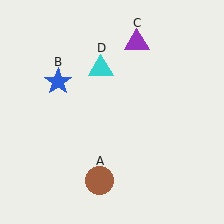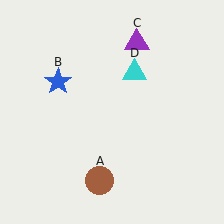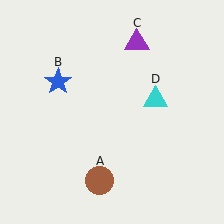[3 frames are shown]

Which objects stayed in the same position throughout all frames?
Brown circle (object A) and blue star (object B) and purple triangle (object C) remained stationary.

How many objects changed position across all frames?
1 object changed position: cyan triangle (object D).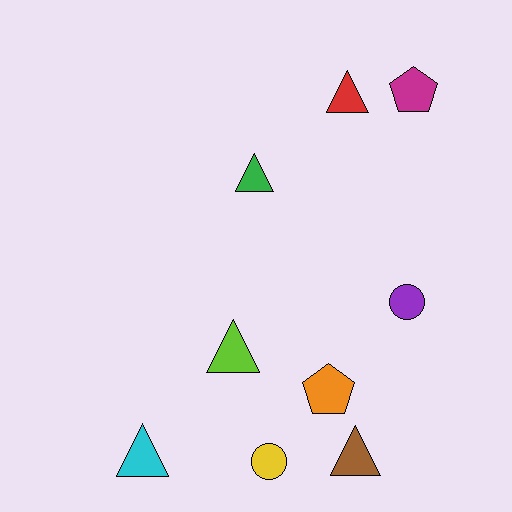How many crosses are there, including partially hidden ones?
There are no crosses.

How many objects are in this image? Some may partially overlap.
There are 9 objects.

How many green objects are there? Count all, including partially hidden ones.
There is 1 green object.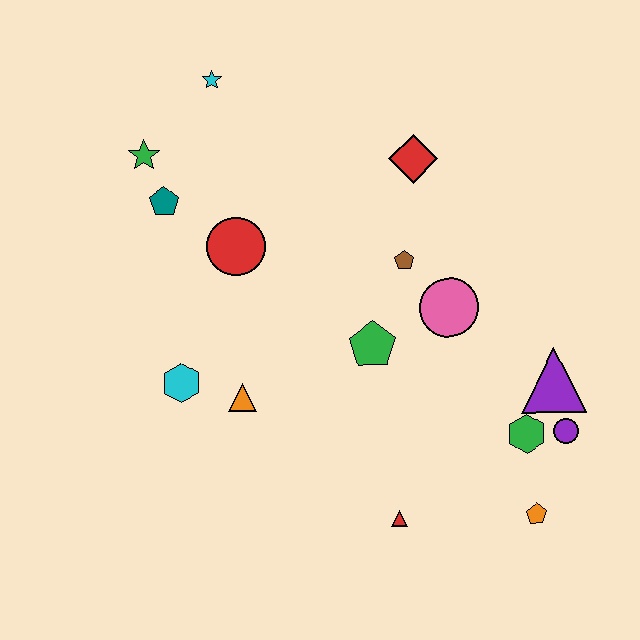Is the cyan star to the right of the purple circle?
No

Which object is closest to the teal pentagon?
The green star is closest to the teal pentagon.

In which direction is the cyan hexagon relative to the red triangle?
The cyan hexagon is to the left of the red triangle.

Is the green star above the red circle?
Yes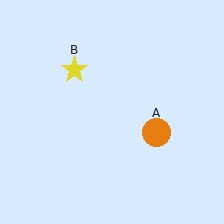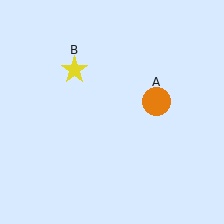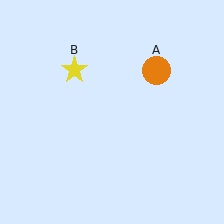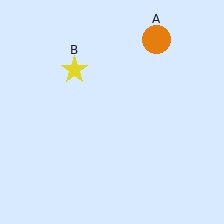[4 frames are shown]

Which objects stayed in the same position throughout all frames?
Yellow star (object B) remained stationary.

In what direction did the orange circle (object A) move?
The orange circle (object A) moved up.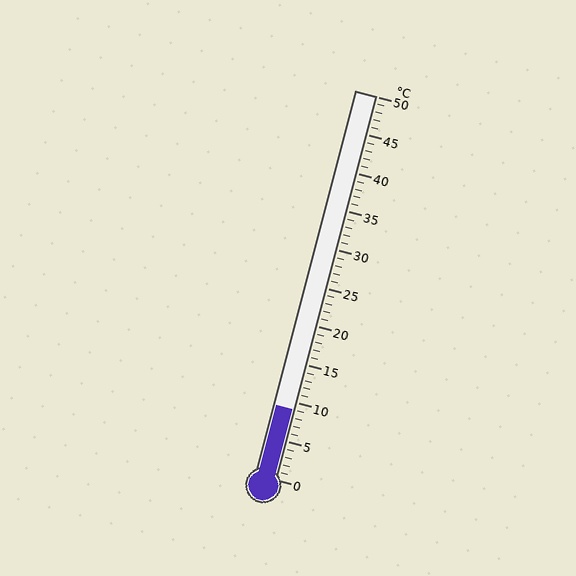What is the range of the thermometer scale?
The thermometer scale ranges from 0°C to 50°C.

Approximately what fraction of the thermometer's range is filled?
The thermometer is filled to approximately 20% of its range.